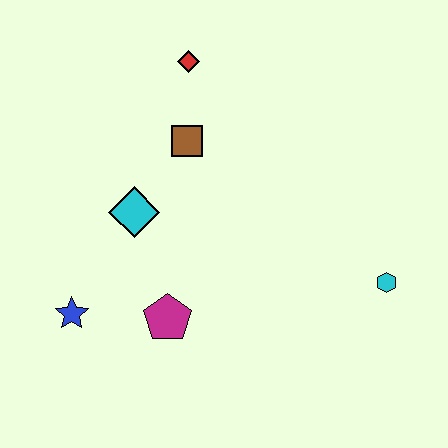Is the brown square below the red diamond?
Yes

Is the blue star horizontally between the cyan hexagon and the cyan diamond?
No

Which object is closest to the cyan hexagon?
The magenta pentagon is closest to the cyan hexagon.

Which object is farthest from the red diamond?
The cyan hexagon is farthest from the red diamond.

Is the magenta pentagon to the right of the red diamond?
No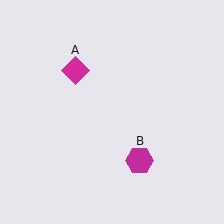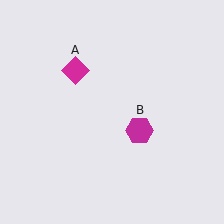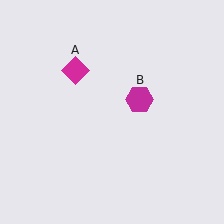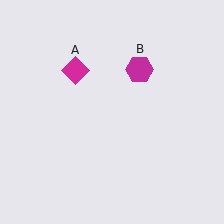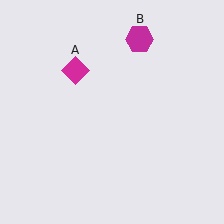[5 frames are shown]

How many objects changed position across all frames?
1 object changed position: magenta hexagon (object B).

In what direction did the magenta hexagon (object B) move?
The magenta hexagon (object B) moved up.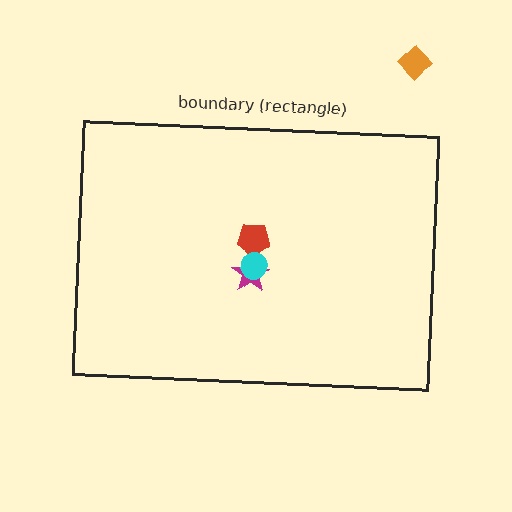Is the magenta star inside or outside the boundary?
Inside.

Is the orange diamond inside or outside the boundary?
Outside.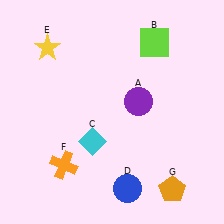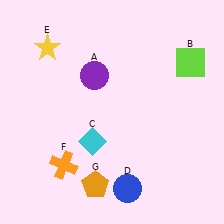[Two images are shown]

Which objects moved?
The objects that moved are: the purple circle (A), the lime square (B), the orange pentagon (G).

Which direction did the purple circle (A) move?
The purple circle (A) moved left.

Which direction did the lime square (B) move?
The lime square (B) moved right.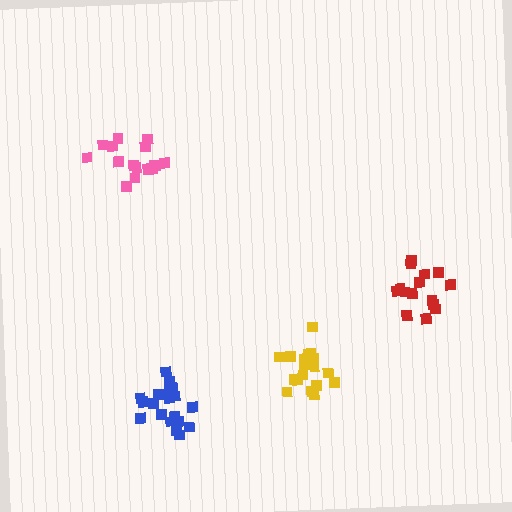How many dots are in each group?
Group 1: 15 dots, Group 2: 21 dots, Group 3: 21 dots, Group 4: 15 dots (72 total).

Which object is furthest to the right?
The red cluster is rightmost.